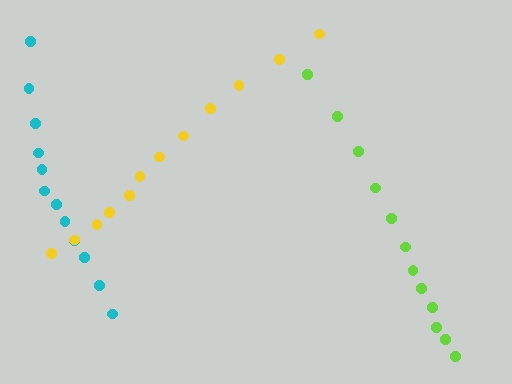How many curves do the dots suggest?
There are 3 distinct paths.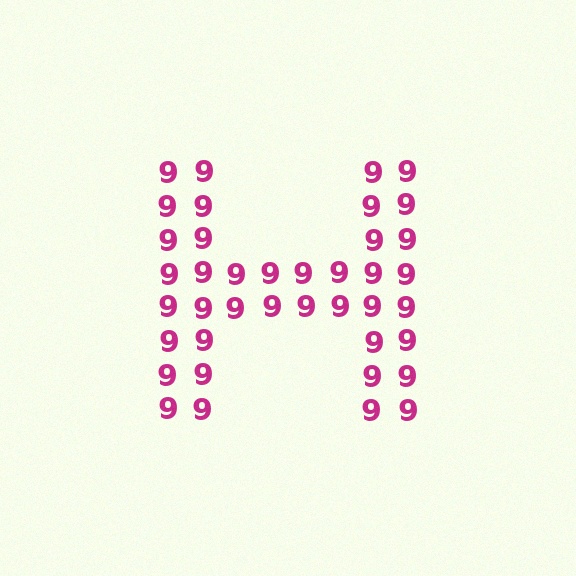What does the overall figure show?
The overall figure shows the letter H.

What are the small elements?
The small elements are digit 9's.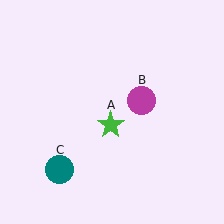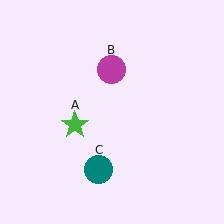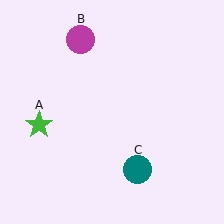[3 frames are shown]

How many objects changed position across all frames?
3 objects changed position: green star (object A), magenta circle (object B), teal circle (object C).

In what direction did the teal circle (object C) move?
The teal circle (object C) moved right.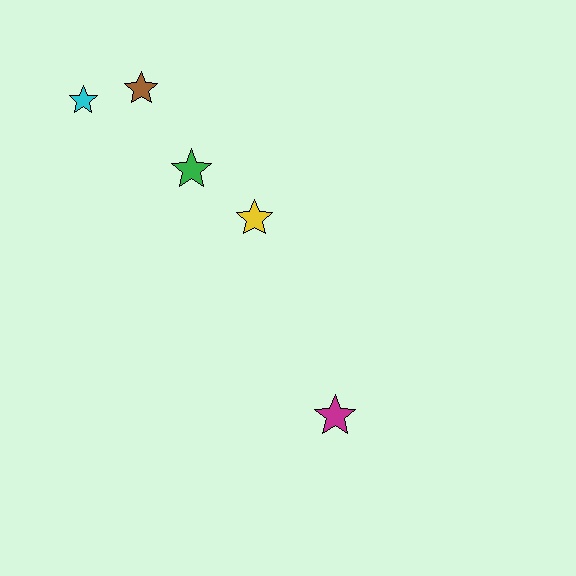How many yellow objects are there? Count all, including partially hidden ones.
There is 1 yellow object.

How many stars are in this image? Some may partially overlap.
There are 5 stars.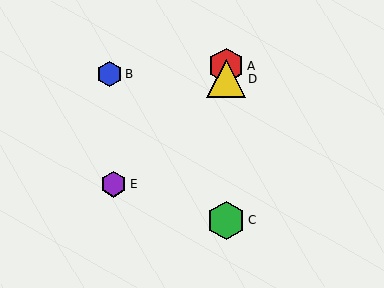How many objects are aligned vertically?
3 objects (A, C, D) are aligned vertically.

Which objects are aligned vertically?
Objects A, C, D are aligned vertically.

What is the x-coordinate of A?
Object A is at x≈226.